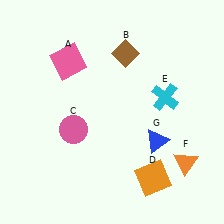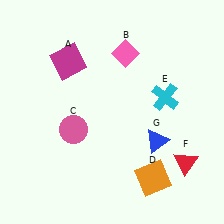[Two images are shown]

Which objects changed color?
A changed from pink to magenta. B changed from brown to pink. F changed from orange to red.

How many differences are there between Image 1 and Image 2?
There are 3 differences between the two images.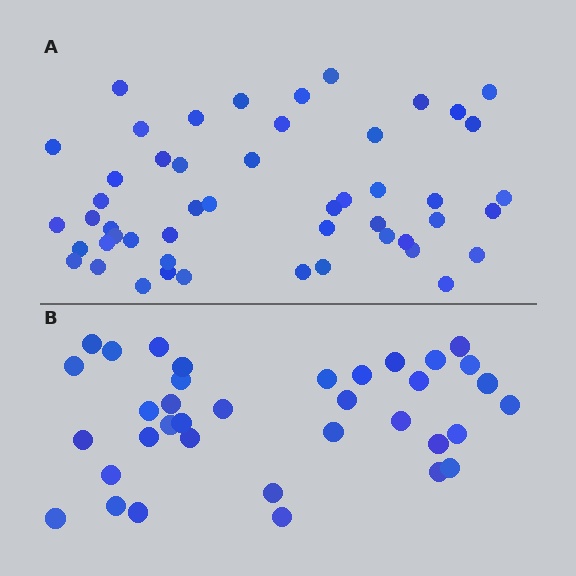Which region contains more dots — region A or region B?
Region A (the top region) has more dots.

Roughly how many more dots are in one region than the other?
Region A has approximately 15 more dots than region B.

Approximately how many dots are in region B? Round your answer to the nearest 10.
About 40 dots. (The exact count is 36, which rounds to 40.)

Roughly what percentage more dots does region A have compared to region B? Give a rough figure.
About 40% more.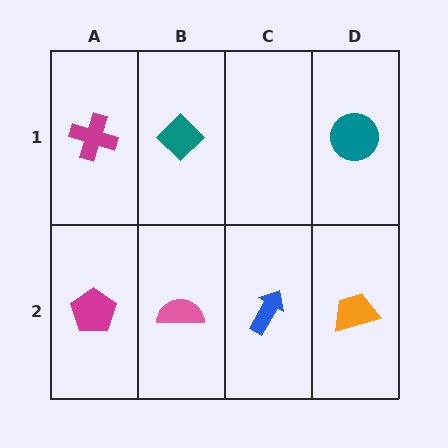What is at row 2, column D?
An orange trapezoid.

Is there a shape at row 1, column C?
No, that cell is empty.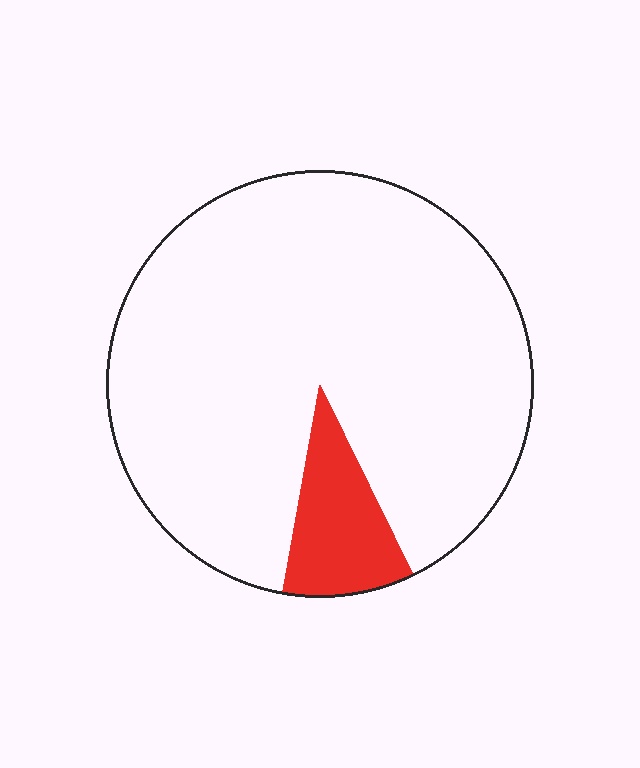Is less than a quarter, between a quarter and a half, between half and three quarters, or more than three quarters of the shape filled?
Less than a quarter.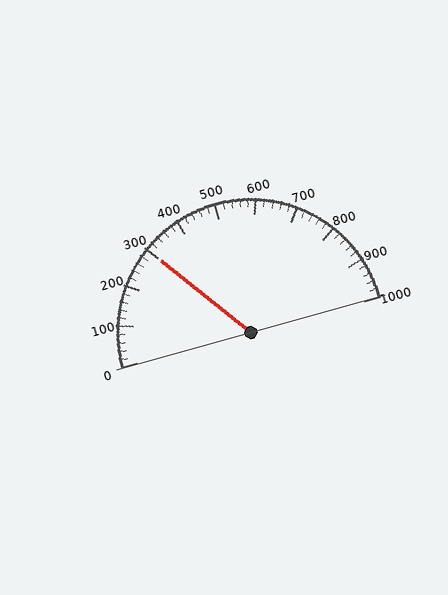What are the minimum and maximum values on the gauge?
The gauge ranges from 0 to 1000.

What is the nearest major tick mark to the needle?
The nearest major tick mark is 300.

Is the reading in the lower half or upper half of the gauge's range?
The reading is in the lower half of the range (0 to 1000).